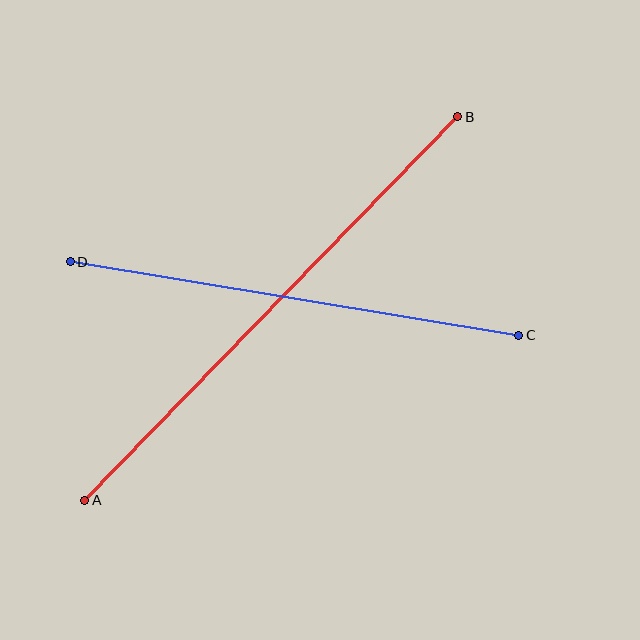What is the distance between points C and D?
The distance is approximately 455 pixels.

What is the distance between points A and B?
The distance is approximately 535 pixels.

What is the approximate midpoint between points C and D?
The midpoint is at approximately (295, 299) pixels.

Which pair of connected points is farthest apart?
Points A and B are farthest apart.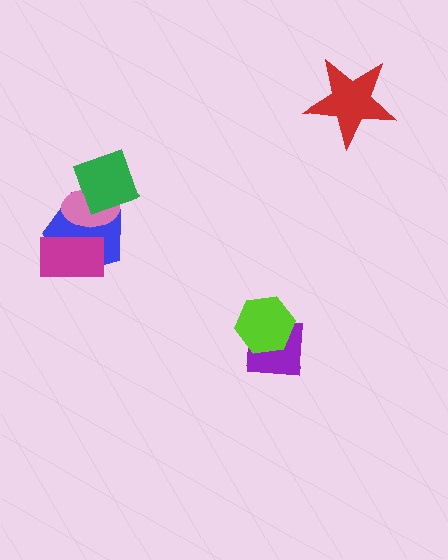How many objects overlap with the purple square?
1 object overlaps with the purple square.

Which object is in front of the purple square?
The lime hexagon is in front of the purple square.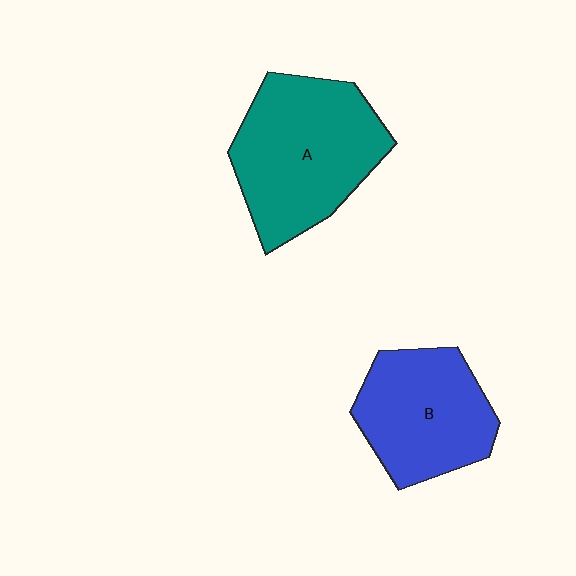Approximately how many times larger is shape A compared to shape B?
Approximately 1.3 times.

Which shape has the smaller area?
Shape B (blue).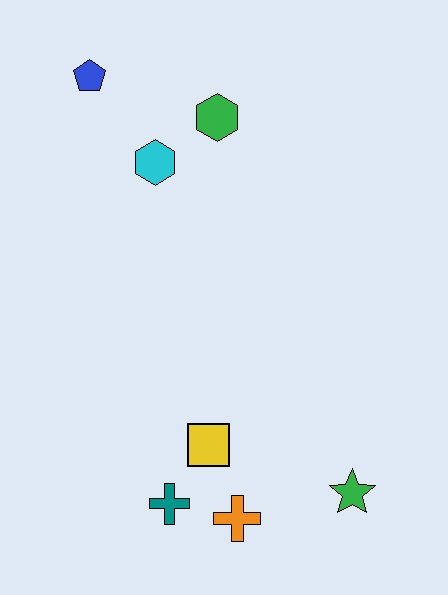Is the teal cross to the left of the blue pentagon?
No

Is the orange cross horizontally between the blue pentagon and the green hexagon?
No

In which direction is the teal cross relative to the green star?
The teal cross is to the left of the green star.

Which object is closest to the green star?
The orange cross is closest to the green star.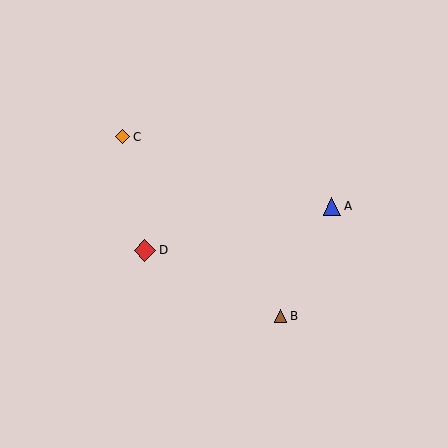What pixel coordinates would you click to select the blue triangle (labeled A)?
Click at (332, 206) to select the blue triangle A.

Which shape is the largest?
The red diamond (labeled D) is the largest.